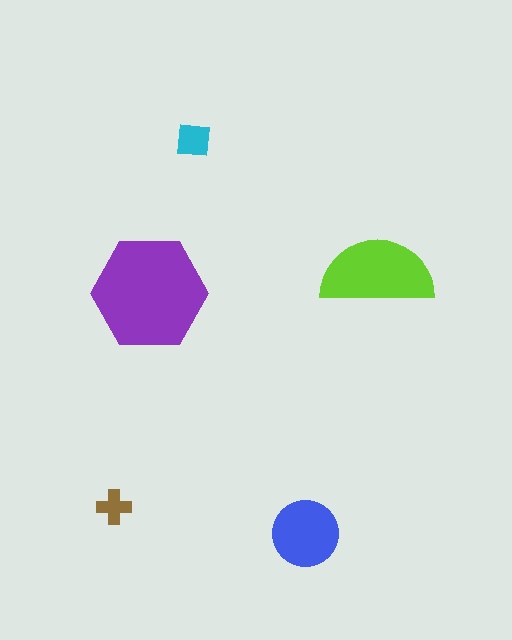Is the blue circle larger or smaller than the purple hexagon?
Smaller.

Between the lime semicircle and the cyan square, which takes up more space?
The lime semicircle.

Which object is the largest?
The purple hexagon.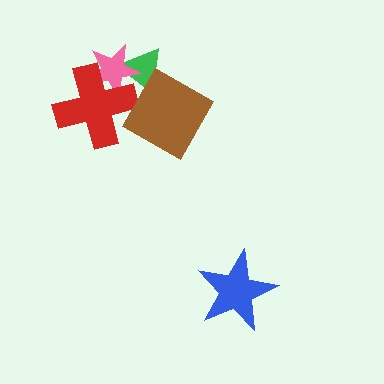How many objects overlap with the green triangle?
3 objects overlap with the green triangle.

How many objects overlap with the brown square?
1 object overlaps with the brown square.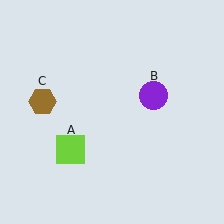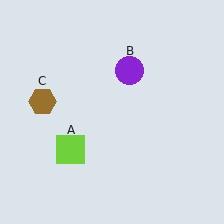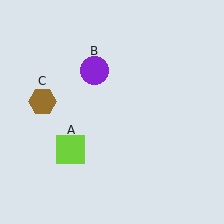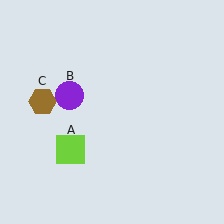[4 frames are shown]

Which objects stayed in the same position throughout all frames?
Lime square (object A) and brown hexagon (object C) remained stationary.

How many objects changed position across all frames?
1 object changed position: purple circle (object B).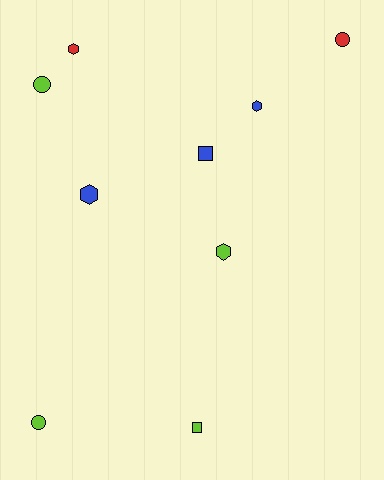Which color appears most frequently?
Lime, with 4 objects.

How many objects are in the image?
There are 9 objects.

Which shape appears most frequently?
Hexagon, with 4 objects.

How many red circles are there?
There is 1 red circle.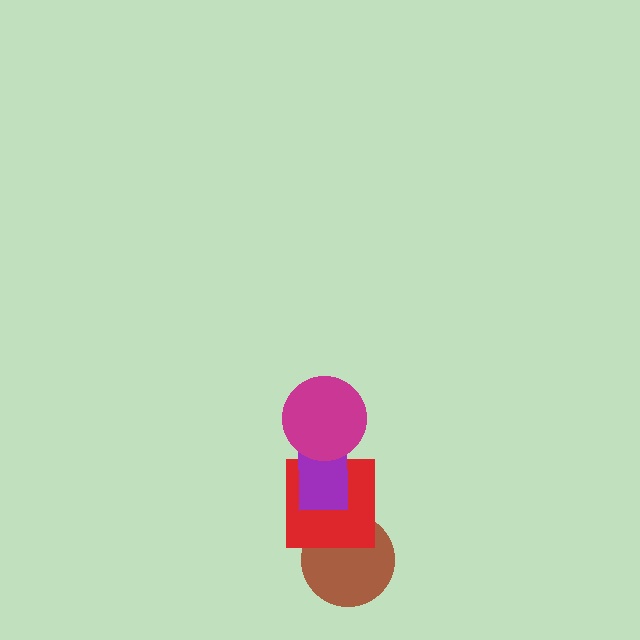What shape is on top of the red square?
The purple rectangle is on top of the red square.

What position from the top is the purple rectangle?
The purple rectangle is 2nd from the top.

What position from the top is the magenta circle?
The magenta circle is 1st from the top.